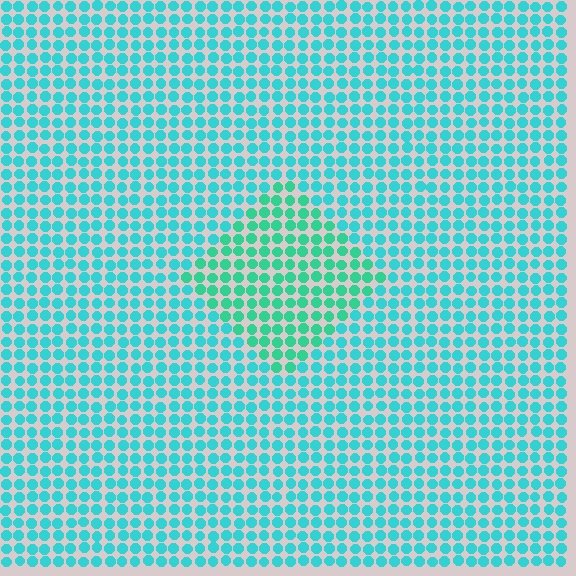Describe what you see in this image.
The image is filled with small cyan elements in a uniform arrangement. A diamond-shaped region is visible where the elements are tinted to a slightly different hue, forming a subtle color boundary.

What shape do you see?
I see a diamond.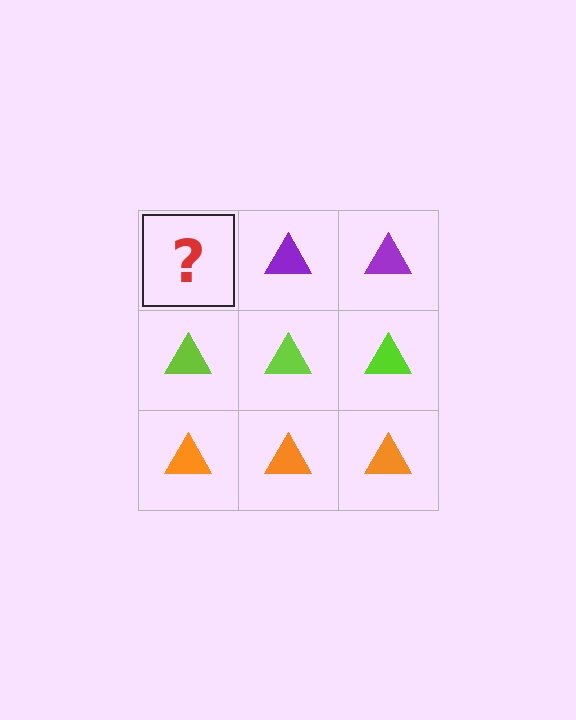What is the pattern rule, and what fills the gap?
The rule is that each row has a consistent color. The gap should be filled with a purple triangle.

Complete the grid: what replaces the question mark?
The question mark should be replaced with a purple triangle.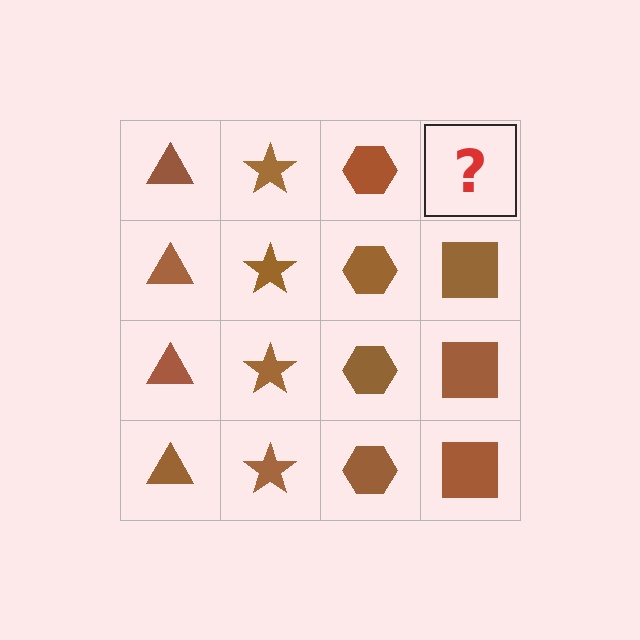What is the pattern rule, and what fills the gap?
The rule is that each column has a consistent shape. The gap should be filled with a brown square.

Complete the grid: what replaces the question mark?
The question mark should be replaced with a brown square.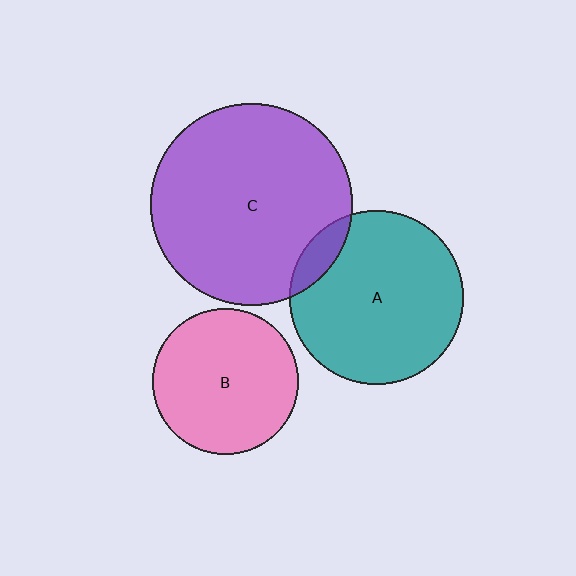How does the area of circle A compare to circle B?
Approximately 1.4 times.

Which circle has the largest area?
Circle C (purple).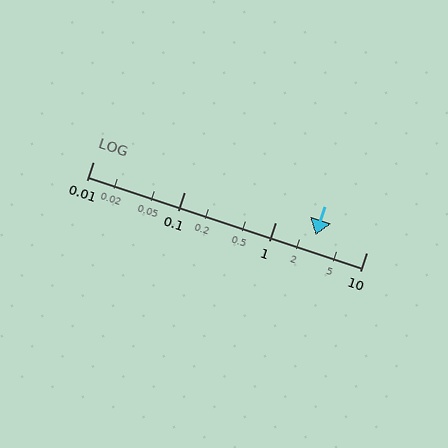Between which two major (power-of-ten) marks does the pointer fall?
The pointer is between 1 and 10.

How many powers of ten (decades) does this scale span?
The scale spans 3 decades, from 0.01 to 10.